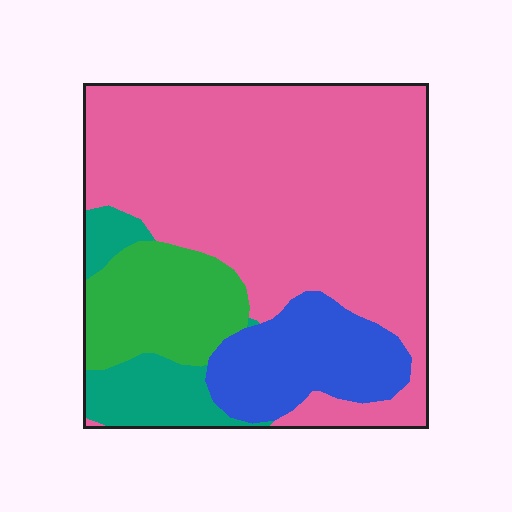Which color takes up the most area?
Pink, at roughly 60%.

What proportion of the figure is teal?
Teal covers around 10% of the figure.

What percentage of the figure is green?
Green covers about 15% of the figure.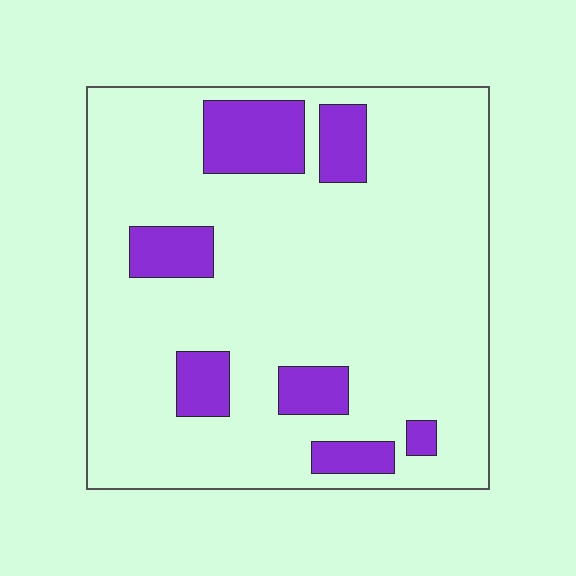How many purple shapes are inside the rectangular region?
7.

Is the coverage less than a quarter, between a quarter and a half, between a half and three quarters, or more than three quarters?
Less than a quarter.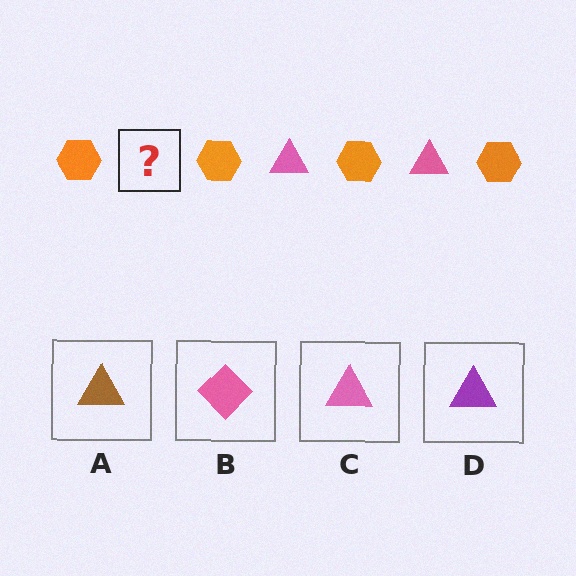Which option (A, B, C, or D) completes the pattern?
C.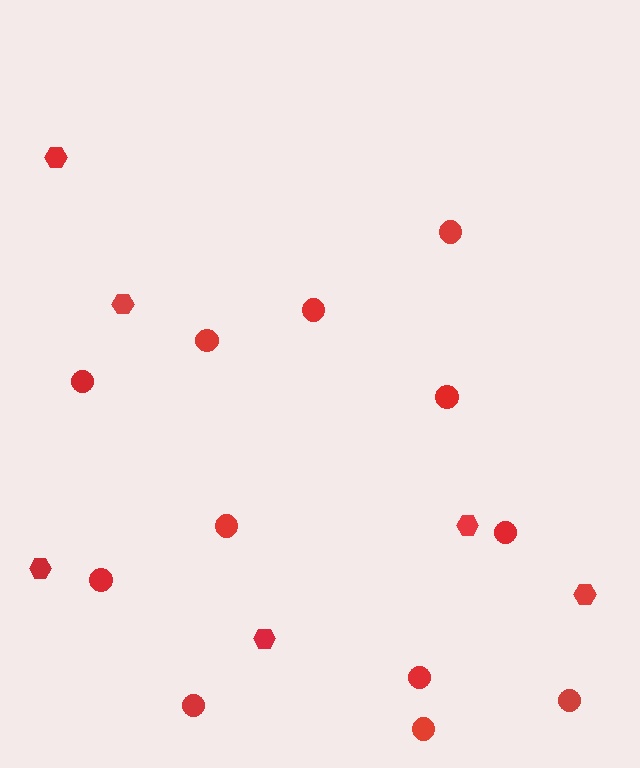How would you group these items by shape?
There are 2 groups: one group of circles (12) and one group of hexagons (6).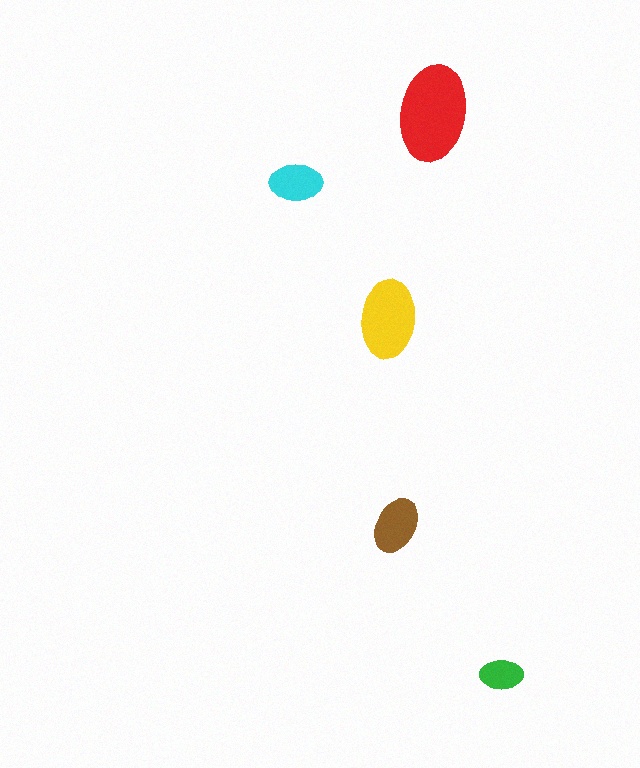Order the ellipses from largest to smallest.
the red one, the yellow one, the brown one, the cyan one, the green one.